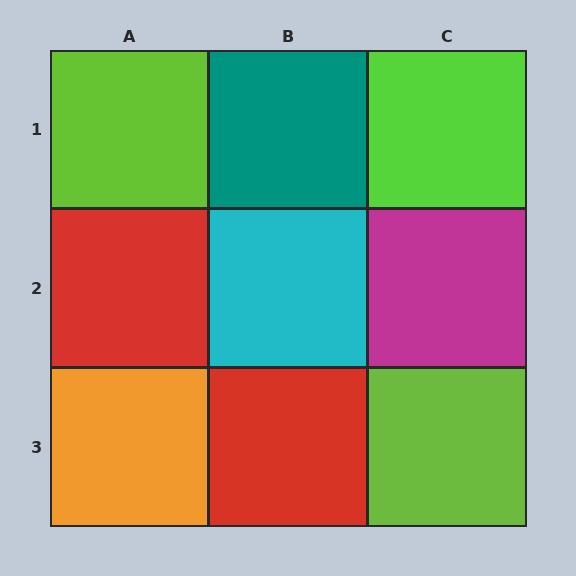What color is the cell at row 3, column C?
Lime.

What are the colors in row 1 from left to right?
Lime, teal, lime.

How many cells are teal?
1 cell is teal.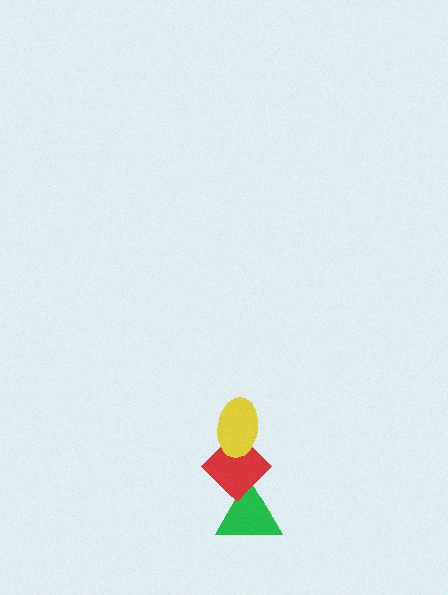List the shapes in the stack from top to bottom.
From top to bottom: the yellow ellipse, the red diamond, the green triangle.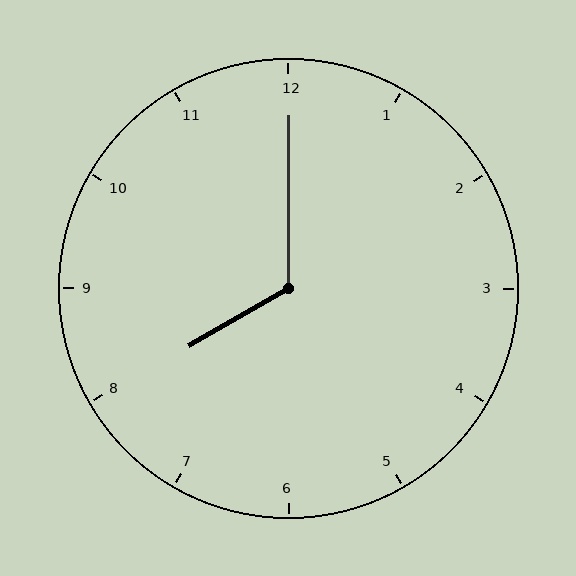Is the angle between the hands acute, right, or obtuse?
It is obtuse.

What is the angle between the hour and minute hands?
Approximately 120 degrees.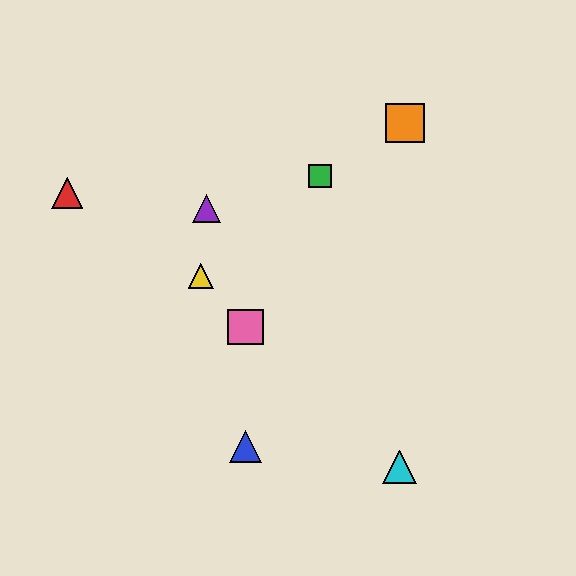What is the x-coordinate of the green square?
The green square is at x≈320.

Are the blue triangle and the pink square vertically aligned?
Yes, both are at x≈245.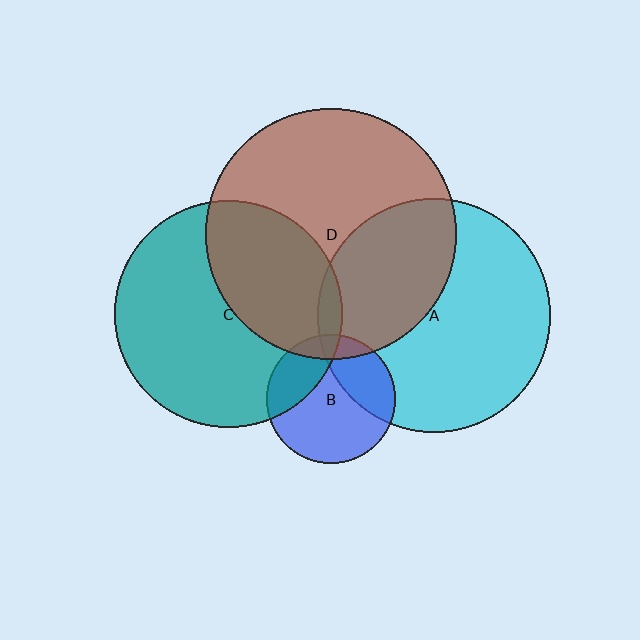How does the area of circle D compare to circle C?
Approximately 1.2 times.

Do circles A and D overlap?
Yes.